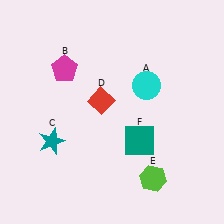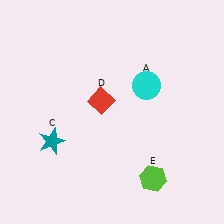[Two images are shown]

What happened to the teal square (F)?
The teal square (F) was removed in Image 2. It was in the bottom-right area of Image 1.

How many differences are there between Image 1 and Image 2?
There are 2 differences between the two images.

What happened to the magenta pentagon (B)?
The magenta pentagon (B) was removed in Image 2. It was in the top-left area of Image 1.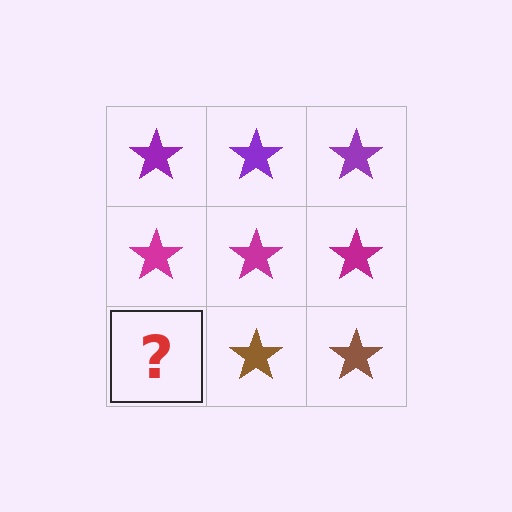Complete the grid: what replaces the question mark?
The question mark should be replaced with a brown star.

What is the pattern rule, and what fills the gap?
The rule is that each row has a consistent color. The gap should be filled with a brown star.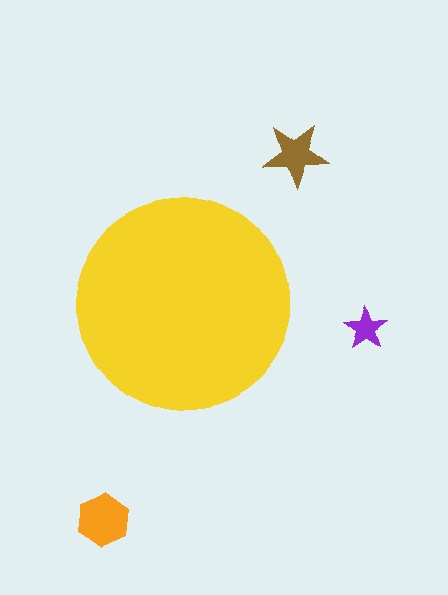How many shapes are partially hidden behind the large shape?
0 shapes are partially hidden.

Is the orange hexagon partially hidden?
No, the orange hexagon is fully visible.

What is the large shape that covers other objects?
A yellow circle.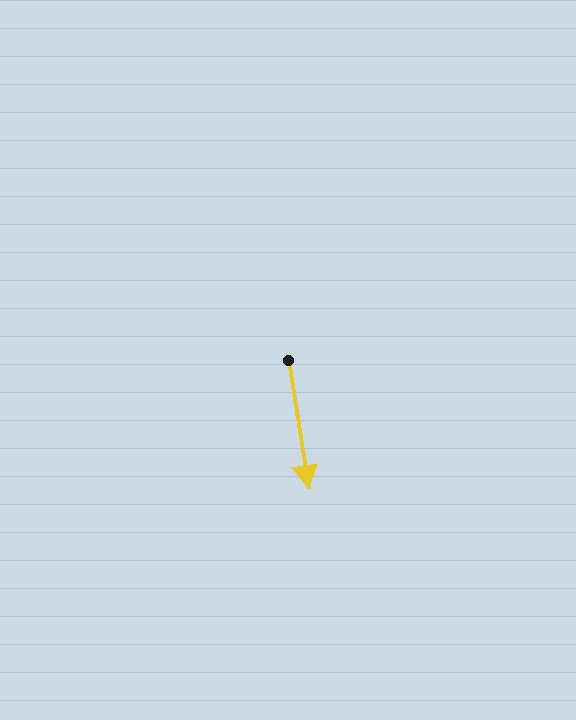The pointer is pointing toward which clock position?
Roughly 6 o'clock.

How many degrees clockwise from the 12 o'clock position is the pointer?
Approximately 171 degrees.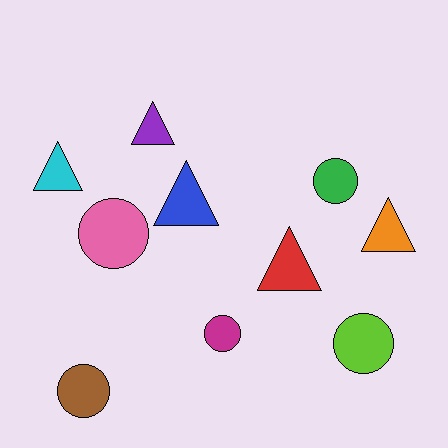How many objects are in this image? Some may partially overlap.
There are 10 objects.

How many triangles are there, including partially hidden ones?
There are 5 triangles.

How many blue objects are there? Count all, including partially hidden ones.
There is 1 blue object.